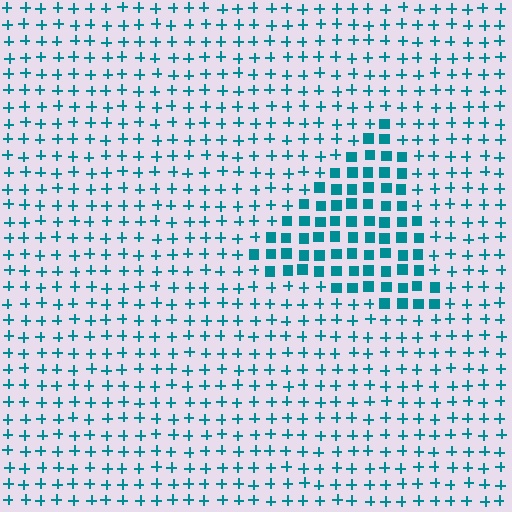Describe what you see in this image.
The image is filled with small teal elements arranged in a uniform grid. A triangle-shaped region contains squares, while the surrounding area contains plus signs. The boundary is defined purely by the change in element shape.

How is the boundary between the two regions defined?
The boundary is defined by a change in element shape: squares inside vs. plus signs outside. All elements share the same color and spacing.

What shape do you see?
I see a triangle.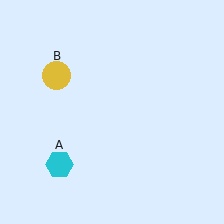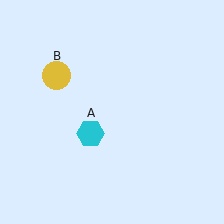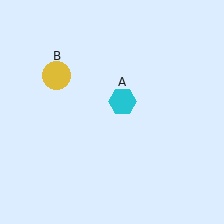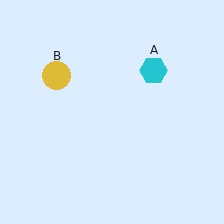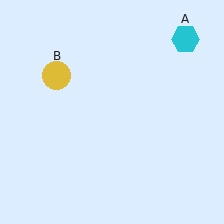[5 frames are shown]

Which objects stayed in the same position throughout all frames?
Yellow circle (object B) remained stationary.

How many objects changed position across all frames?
1 object changed position: cyan hexagon (object A).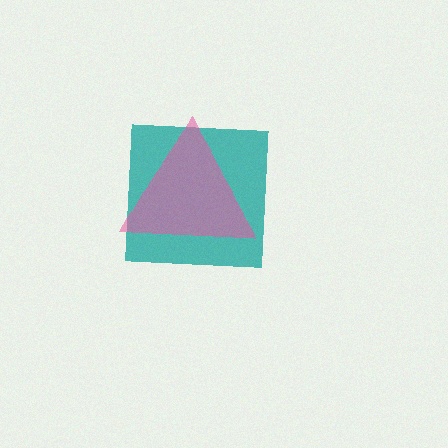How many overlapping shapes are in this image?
There are 2 overlapping shapes in the image.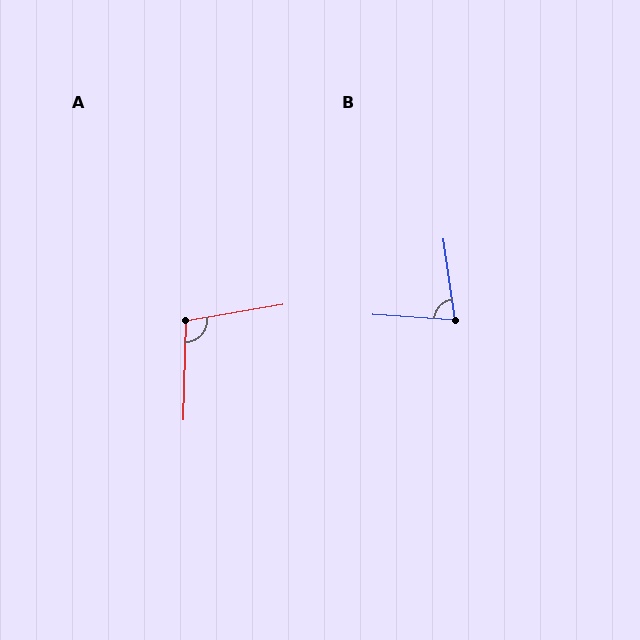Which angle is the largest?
A, at approximately 101 degrees.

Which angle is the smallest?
B, at approximately 78 degrees.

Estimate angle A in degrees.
Approximately 101 degrees.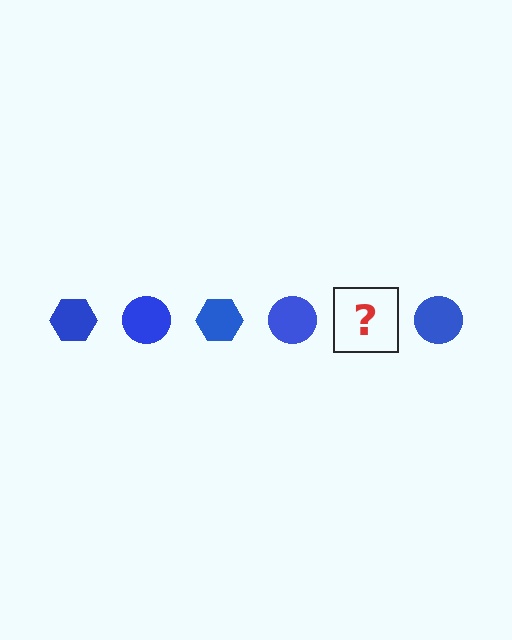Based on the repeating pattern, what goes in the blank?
The blank should be a blue hexagon.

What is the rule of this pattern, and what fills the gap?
The rule is that the pattern cycles through hexagon, circle shapes in blue. The gap should be filled with a blue hexagon.